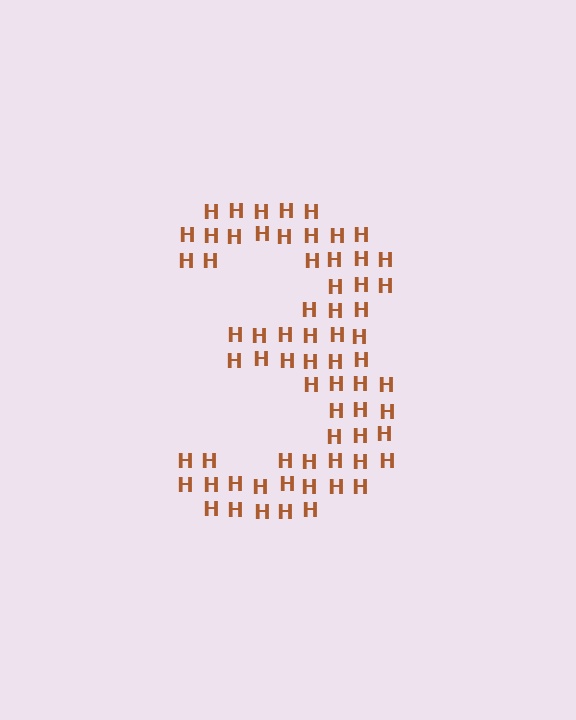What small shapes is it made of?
It is made of small letter H's.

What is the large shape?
The large shape is the digit 3.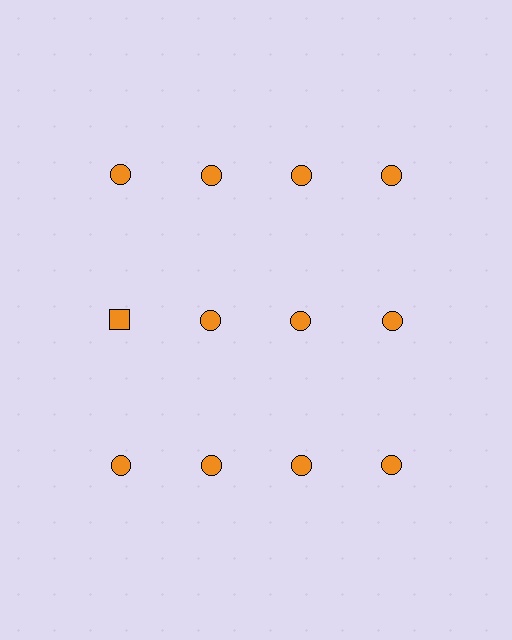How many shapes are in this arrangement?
There are 12 shapes arranged in a grid pattern.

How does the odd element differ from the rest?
It has a different shape: square instead of circle.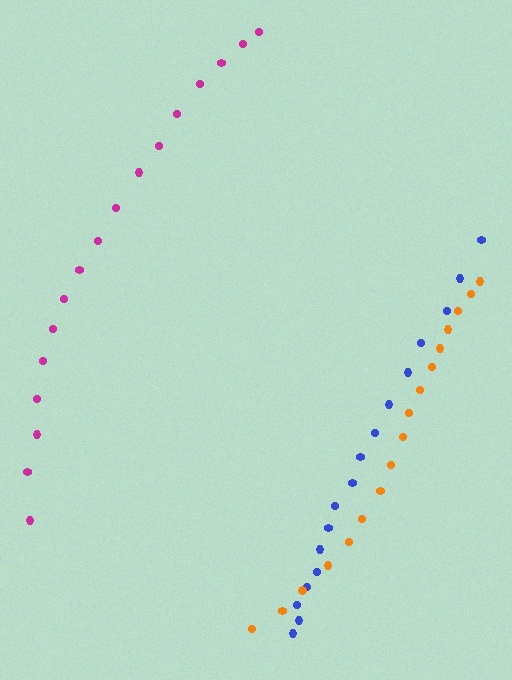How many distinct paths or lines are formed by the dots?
There are 3 distinct paths.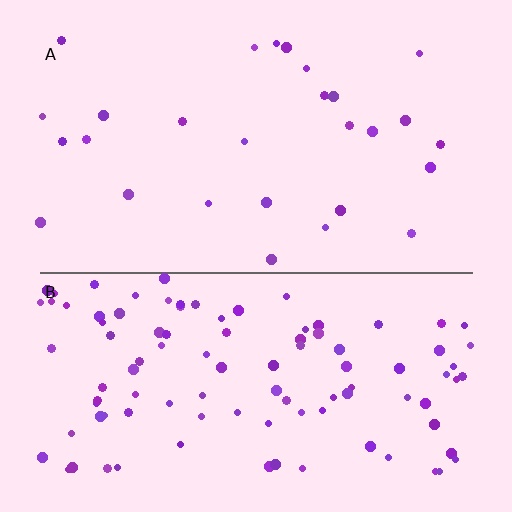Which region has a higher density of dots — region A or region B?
B (the bottom).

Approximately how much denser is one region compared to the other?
Approximately 3.6× — region B over region A.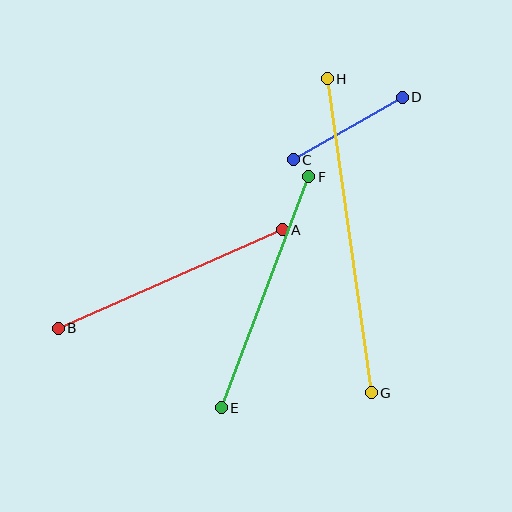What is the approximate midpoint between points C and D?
The midpoint is at approximately (348, 129) pixels.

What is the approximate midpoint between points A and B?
The midpoint is at approximately (170, 279) pixels.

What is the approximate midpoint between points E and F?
The midpoint is at approximately (265, 292) pixels.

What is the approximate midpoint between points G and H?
The midpoint is at approximately (349, 236) pixels.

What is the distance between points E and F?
The distance is approximately 247 pixels.